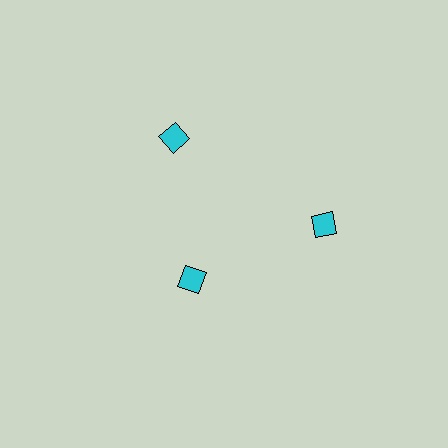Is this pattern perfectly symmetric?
No. The 3 cyan diamonds are arranged in a ring, but one element near the 7 o'clock position is pulled inward toward the center, breaking the 3-fold rotational symmetry.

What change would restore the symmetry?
The symmetry would be restored by moving it outward, back onto the ring so that all 3 diamonds sit at equal angles and equal distance from the center.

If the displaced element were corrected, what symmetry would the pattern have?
It would have 3-fold rotational symmetry — the pattern would map onto itself every 120 degrees.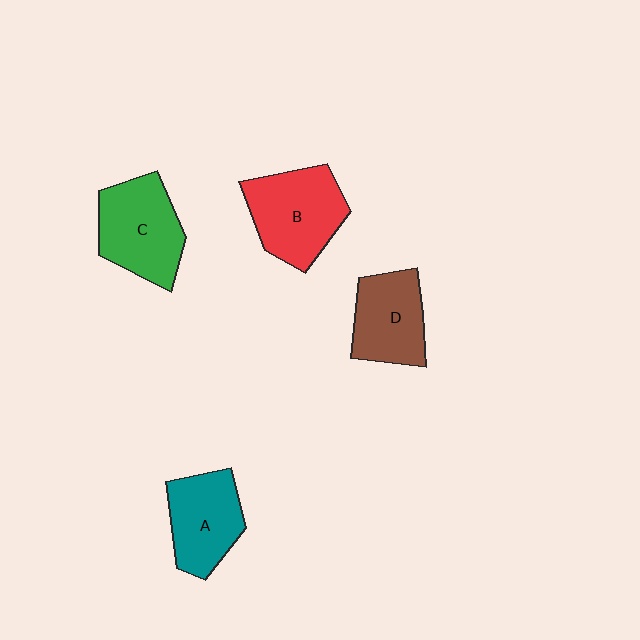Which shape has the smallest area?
Shape D (brown).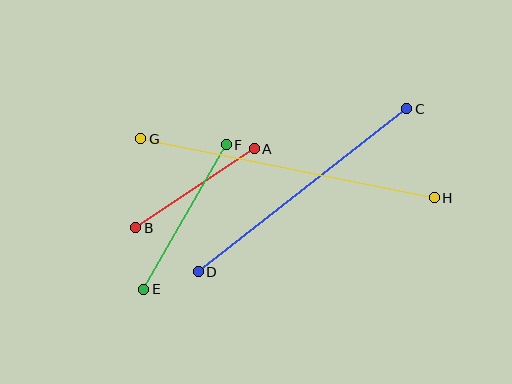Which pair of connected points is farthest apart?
Points G and H are farthest apart.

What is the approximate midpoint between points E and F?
The midpoint is at approximately (185, 217) pixels.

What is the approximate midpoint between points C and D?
The midpoint is at approximately (302, 190) pixels.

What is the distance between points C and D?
The distance is approximately 265 pixels.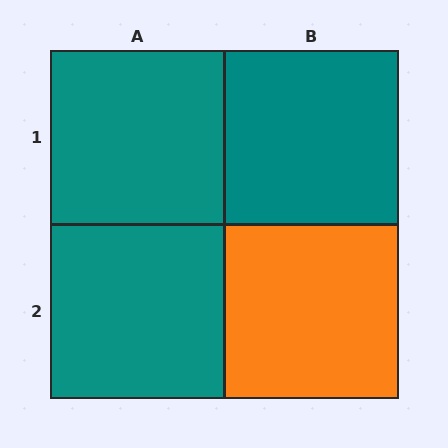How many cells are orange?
1 cell is orange.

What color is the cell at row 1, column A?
Teal.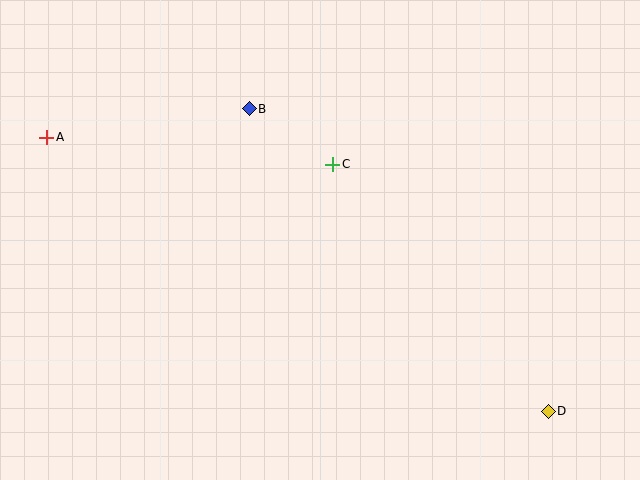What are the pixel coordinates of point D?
Point D is at (548, 411).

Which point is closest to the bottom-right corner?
Point D is closest to the bottom-right corner.